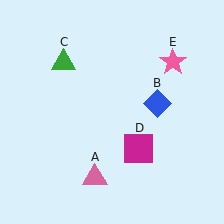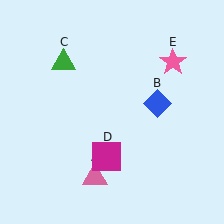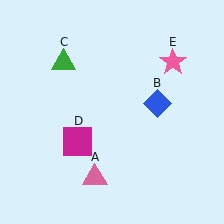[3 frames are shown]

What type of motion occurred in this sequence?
The magenta square (object D) rotated clockwise around the center of the scene.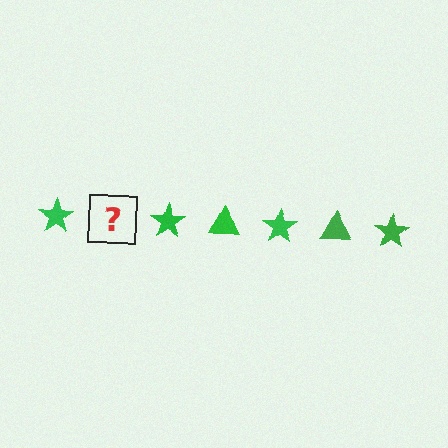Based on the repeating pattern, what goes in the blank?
The blank should be a green triangle.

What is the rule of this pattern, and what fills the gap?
The rule is that the pattern cycles through star, triangle shapes in green. The gap should be filled with a green triangle.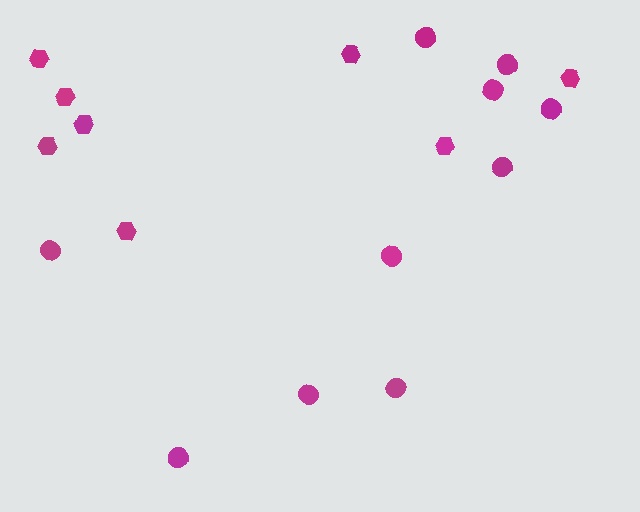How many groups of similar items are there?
There are 2 groups: one group of circles (10) and one group of hexagons (8).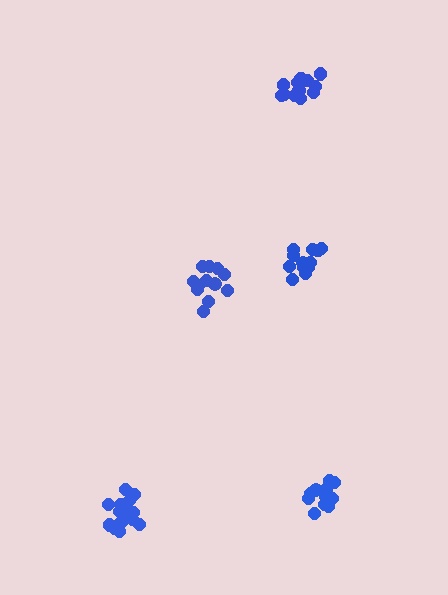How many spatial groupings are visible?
There are 5 spatial groupings.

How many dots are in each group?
Group 1: 12 dots, Group 2: 13 dots, Group 3: 12 dots, Group 4: 16 dots, Group 5: 13 dots (66 total).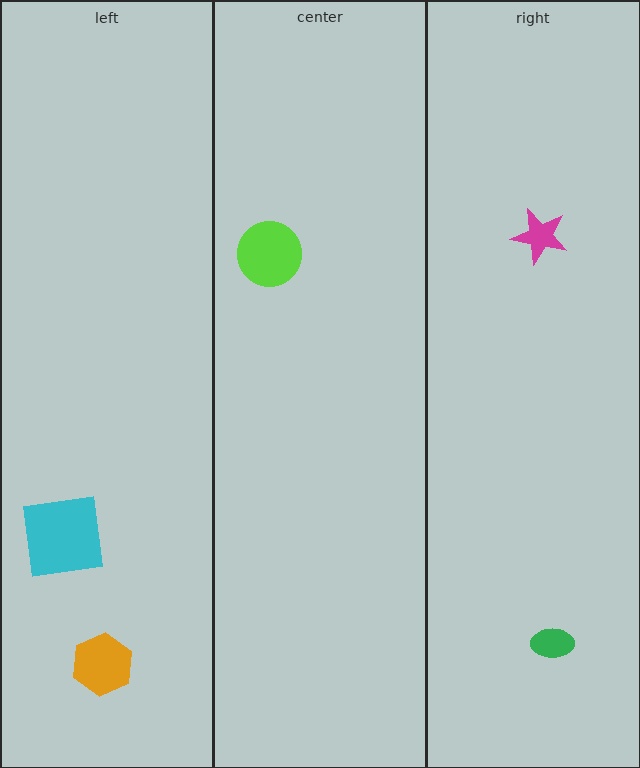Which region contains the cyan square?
The left region.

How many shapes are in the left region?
2.